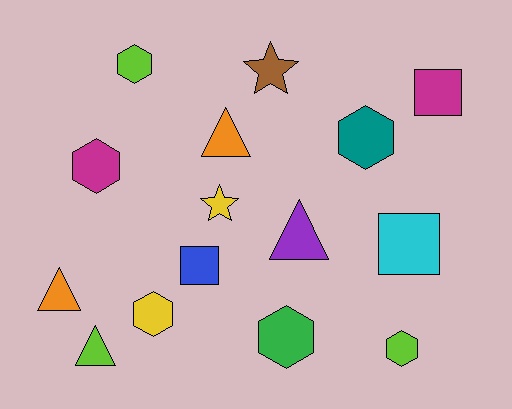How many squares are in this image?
There are 3 squares.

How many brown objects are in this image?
There is 1 brown object.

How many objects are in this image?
There are 15 objects.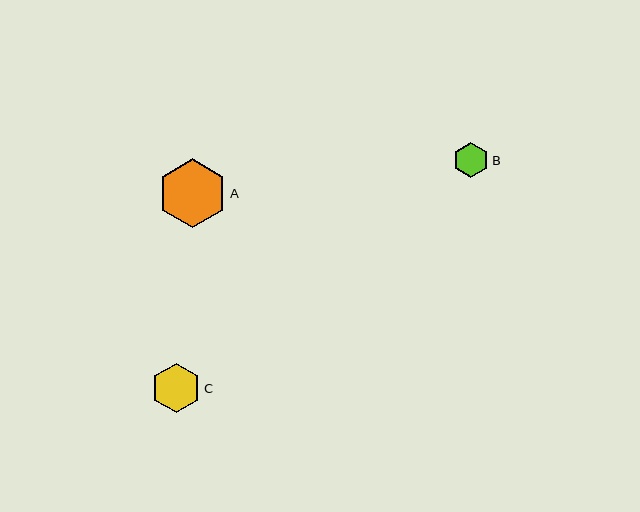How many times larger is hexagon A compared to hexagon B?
Hexagon A is approximately 1.9 times the size of hexagon B.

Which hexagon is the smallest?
Hexagon B is the smallest with a size of approximately 35 pixels.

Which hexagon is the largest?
Hexagon A is the largest with a size of approximately 69 pixels.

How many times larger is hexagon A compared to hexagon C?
Hexagon A is approximately 1.4 times the size of hexagon C.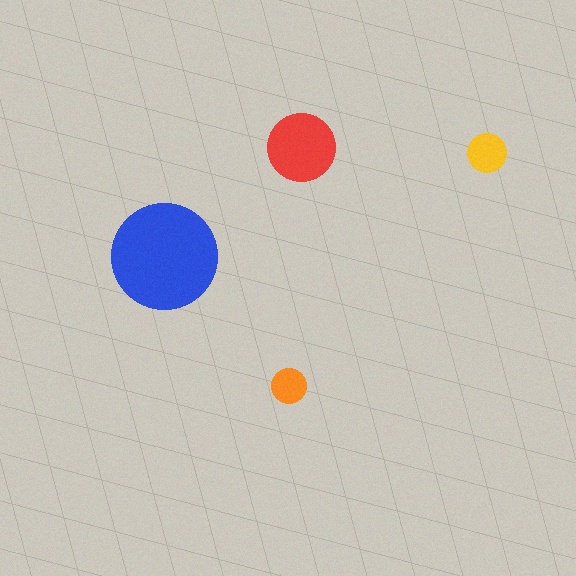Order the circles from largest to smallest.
the blue one, the red one, the yellow one, the orange one.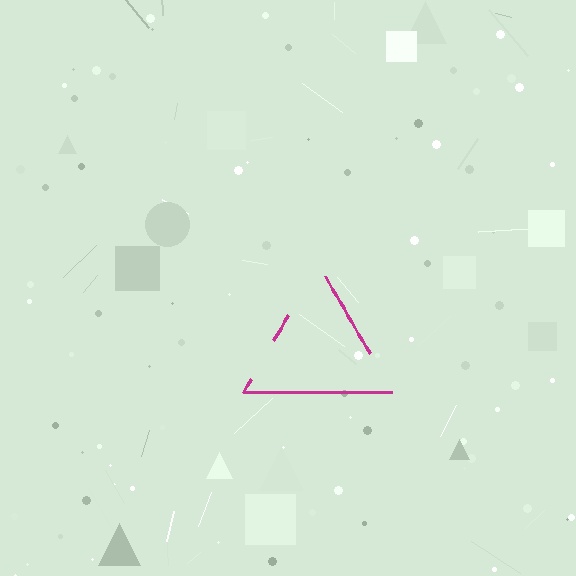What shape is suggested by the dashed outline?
The dashed outline suggests a triangle.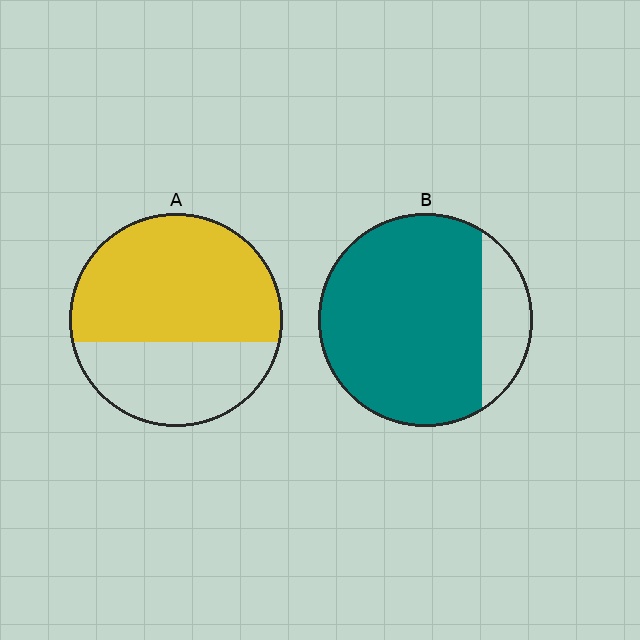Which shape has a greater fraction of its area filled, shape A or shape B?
Shape B.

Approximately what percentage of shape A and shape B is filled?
A is approximately 65% and B is approximately 80%.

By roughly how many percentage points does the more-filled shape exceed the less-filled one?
By roughly 20 percentage points (B over A).